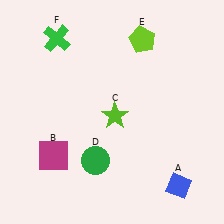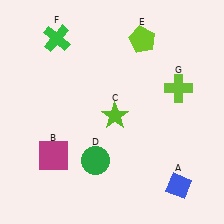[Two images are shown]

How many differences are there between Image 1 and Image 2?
There is 1 difference between the two images.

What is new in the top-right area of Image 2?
A lime cross (G) was added in the top-right area of Image 2.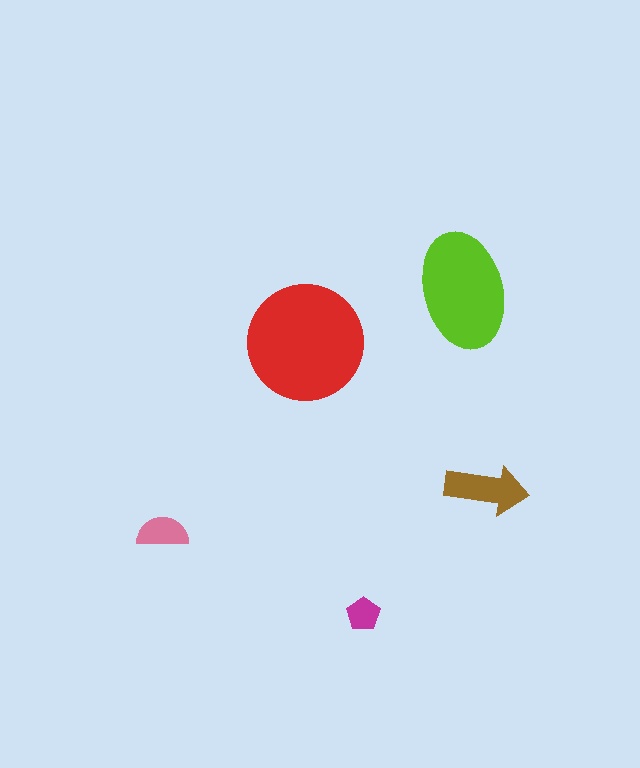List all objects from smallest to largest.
The magenta pentagon, the pink semicircle, the brown arrow, the lime ellipse, the red circle.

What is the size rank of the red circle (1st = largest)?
1st.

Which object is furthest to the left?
The pink semicircle is leftmost.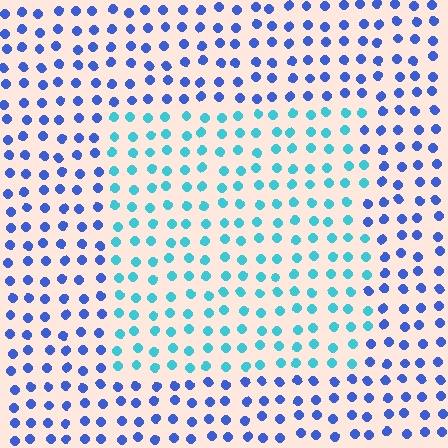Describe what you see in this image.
The image is filled with small blue elements in a uniform arrangement. A rectangle-shaped region is visible where the elements are tinted to a slightly different hue, forming a subtle color boundary.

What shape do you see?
I see a rectangle.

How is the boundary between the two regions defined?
The boundary is defined purely by a slight shift in hue (about 43 degrees). Spacing, size, and orientation are identical on both sides.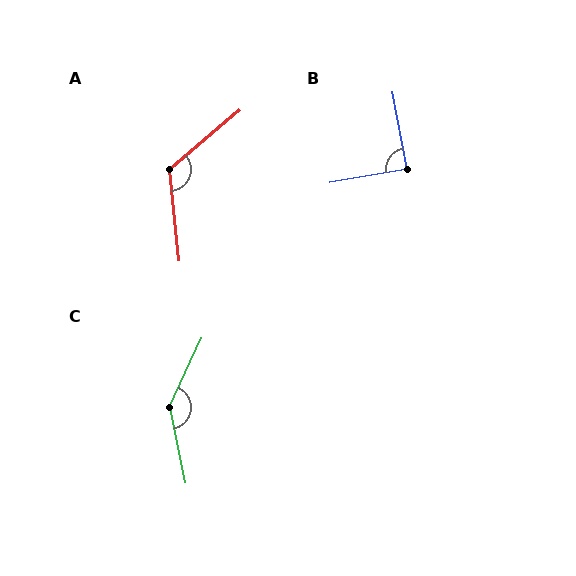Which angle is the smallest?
B, at approximately 89 degrees.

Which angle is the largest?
C, at approximately 143 degrees.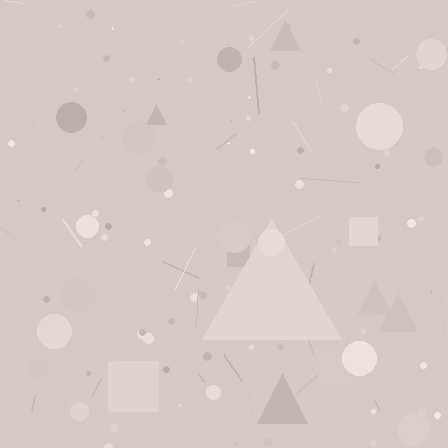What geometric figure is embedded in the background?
A triangle is embedded in the background.